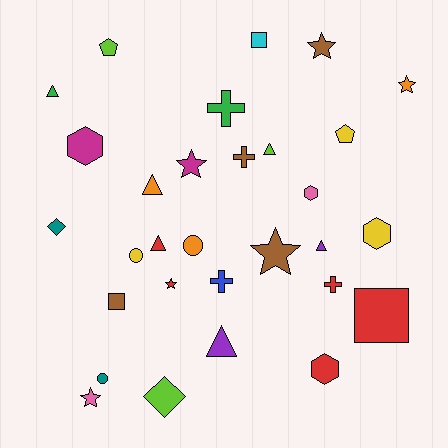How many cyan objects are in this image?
There is 1 cyan object.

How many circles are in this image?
There are 3 circles.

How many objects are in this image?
There are 30 objects.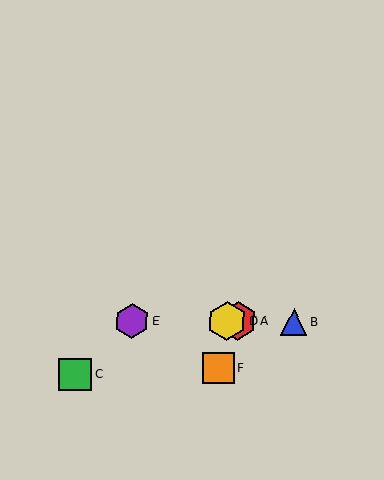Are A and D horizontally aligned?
Yes, both are at y≈321.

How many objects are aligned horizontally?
4 objects (A, B, D, E) are aligned horizontally.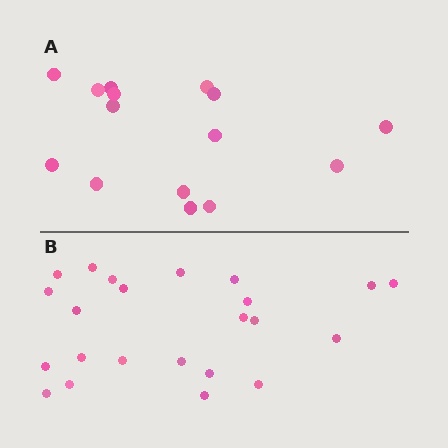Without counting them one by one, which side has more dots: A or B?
Region B (the bottom region) has more dots.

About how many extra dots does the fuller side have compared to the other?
Region B has roughly 8 or so more dots than region A.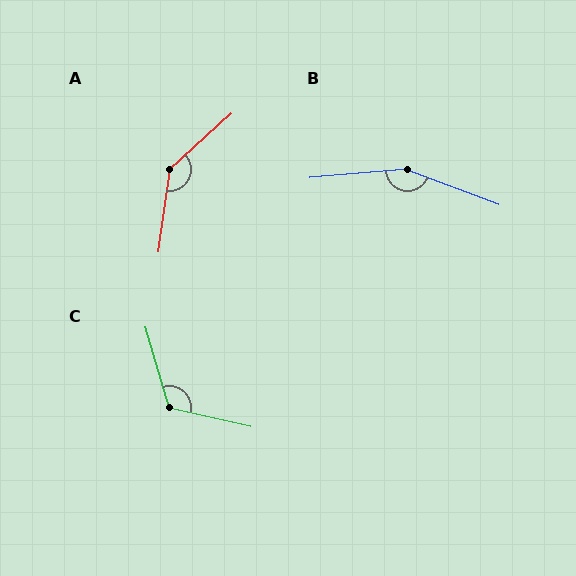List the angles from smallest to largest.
C (119°), A (140°), B (154°).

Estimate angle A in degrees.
Approximately 140 degrees.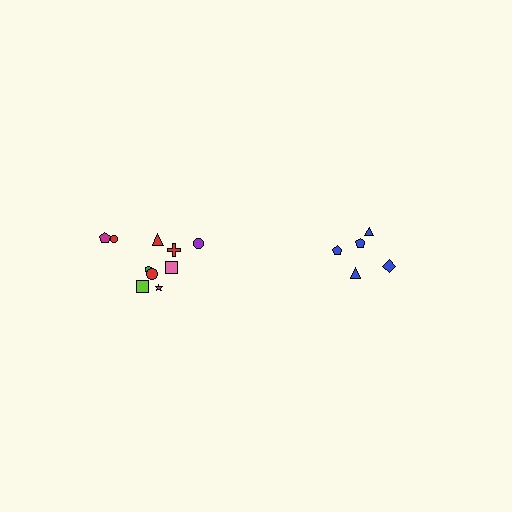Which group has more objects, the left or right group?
The left group.